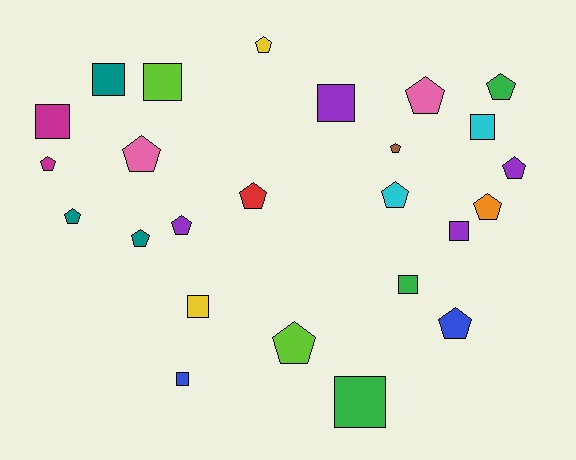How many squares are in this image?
There are 10 squares.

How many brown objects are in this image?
There is 1 brown object.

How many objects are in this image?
There are 25 objects.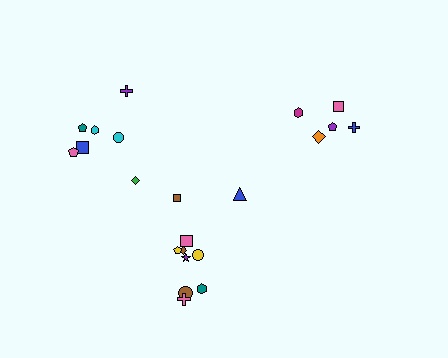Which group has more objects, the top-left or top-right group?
The top-left group.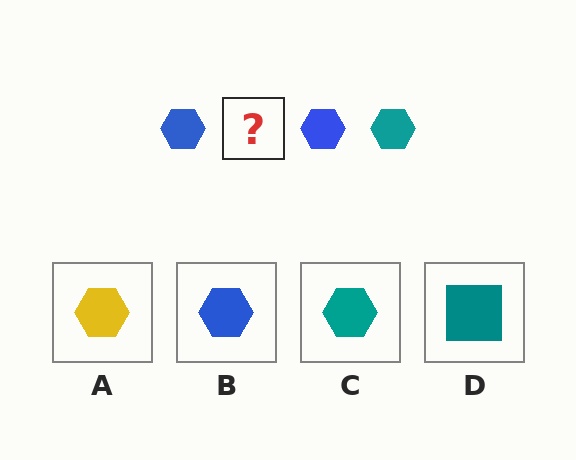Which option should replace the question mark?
Option C.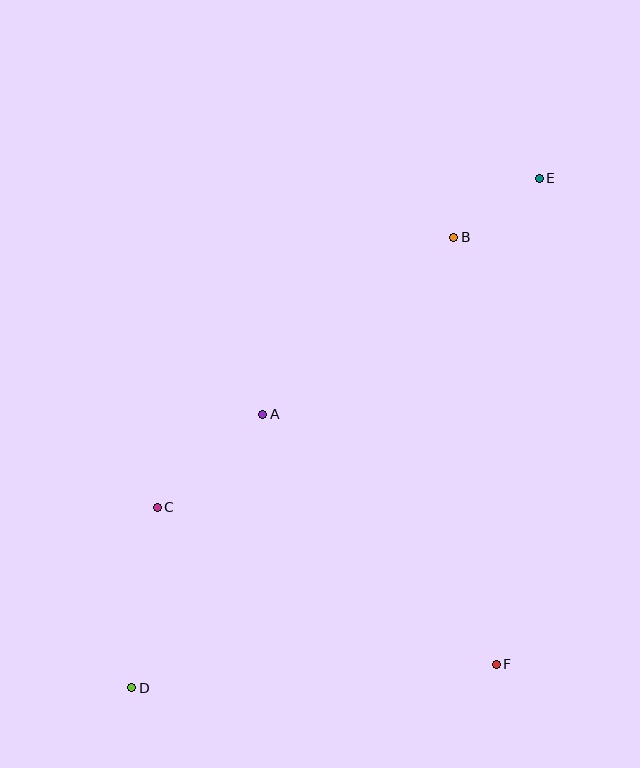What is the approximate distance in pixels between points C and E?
The distance between C and E is approximately 504 pixels.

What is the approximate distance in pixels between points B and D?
The distance between B and D is approximately 554 pixels.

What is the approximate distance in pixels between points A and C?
The distance between A and C is approximately 141 pixels.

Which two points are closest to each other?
Points B and E are closest to each other.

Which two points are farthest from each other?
Points D and E are farthest from each other.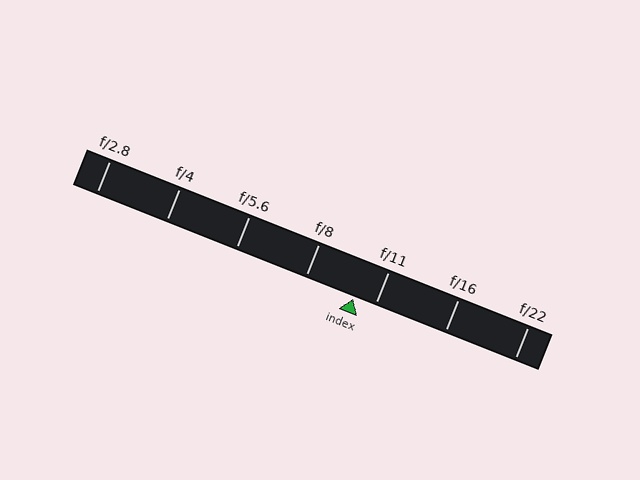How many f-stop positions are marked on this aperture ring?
There are 7 f-stop positions marked.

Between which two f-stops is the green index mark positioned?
The index mark is between f/8 and f/11.